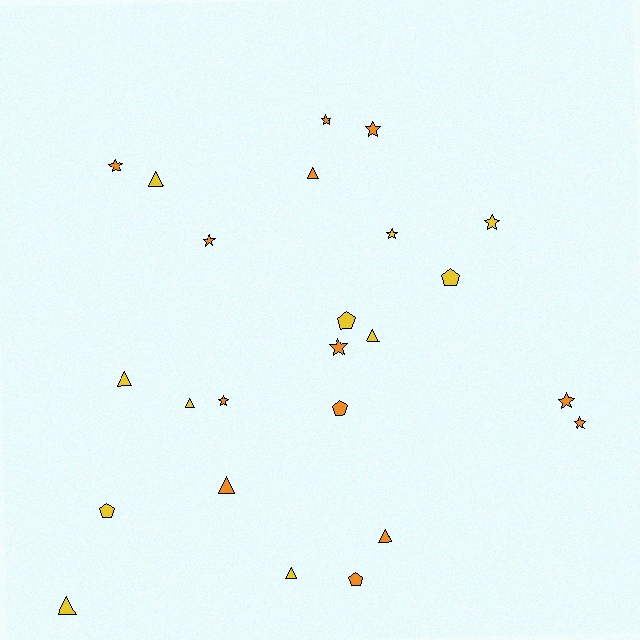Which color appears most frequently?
Orange, with 13 objects.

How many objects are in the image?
There are 24 objects.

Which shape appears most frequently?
Star, with 10 objects.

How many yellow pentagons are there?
There are 3 yellow pentagons.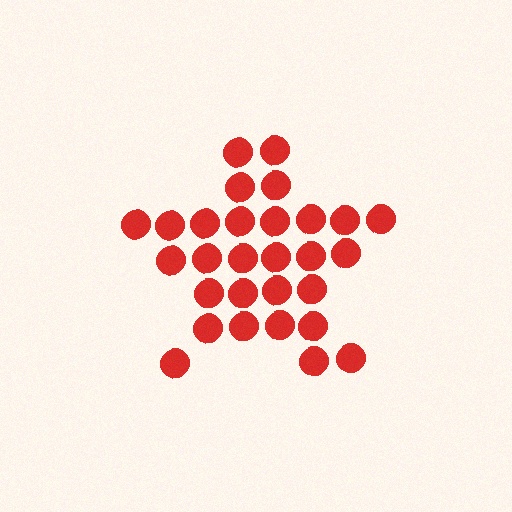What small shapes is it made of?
It is made of small circles.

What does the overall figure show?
The overall figure shows a star.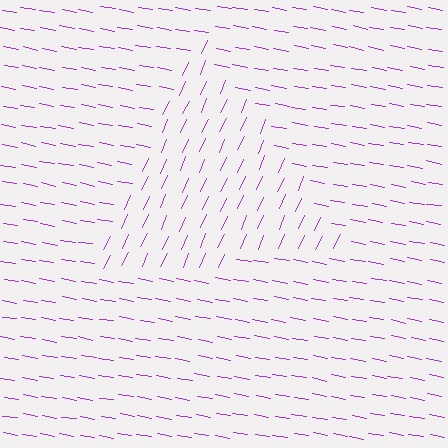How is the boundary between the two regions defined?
The boundary is defined purely by a change in line orientation (approximately 76 degrees difference). All lines are the same color and thickness.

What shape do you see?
I see a triangle.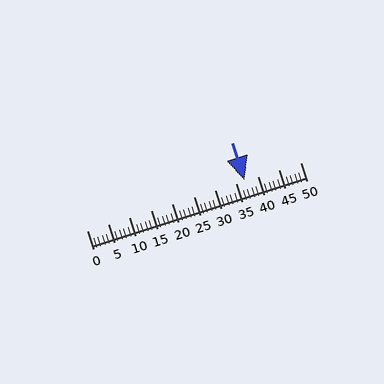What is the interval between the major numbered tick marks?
The major tick marks are spaced 5 units apart.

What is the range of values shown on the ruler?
The ruler shows values from 0 to 50.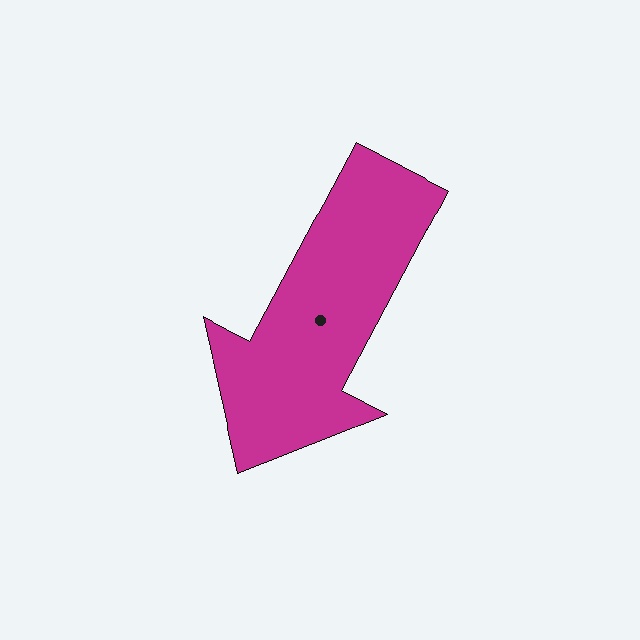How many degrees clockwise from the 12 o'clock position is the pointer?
Approximately 208 degrees.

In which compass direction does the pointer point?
Southwest.